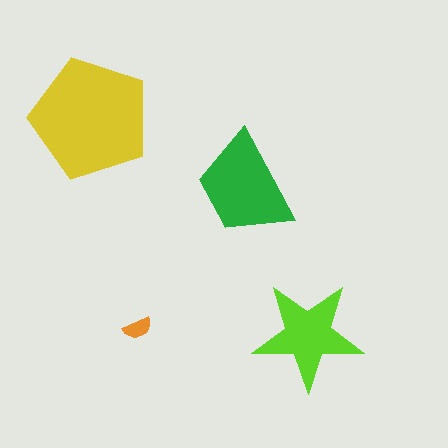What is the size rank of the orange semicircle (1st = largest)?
4th.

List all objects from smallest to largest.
The orange semicircle, the lime star, the green trapezoid, the yellow pentagon.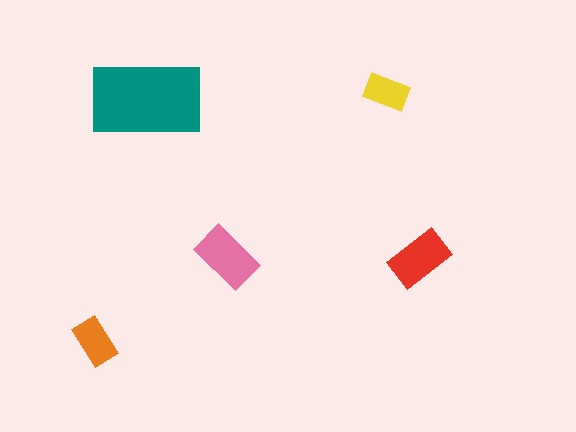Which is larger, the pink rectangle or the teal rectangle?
The teal one.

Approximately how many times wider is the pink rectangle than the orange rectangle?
About 1.5 times wider.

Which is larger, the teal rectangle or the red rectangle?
The teal one.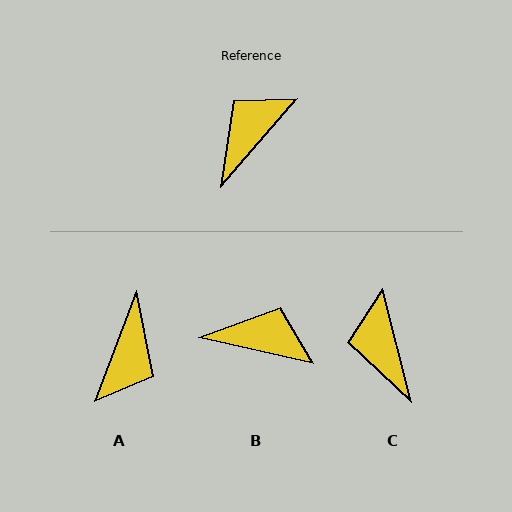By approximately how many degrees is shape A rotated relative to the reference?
Approximately 160 degrees clockwise.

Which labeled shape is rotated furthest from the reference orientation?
A, about 160 degrees away.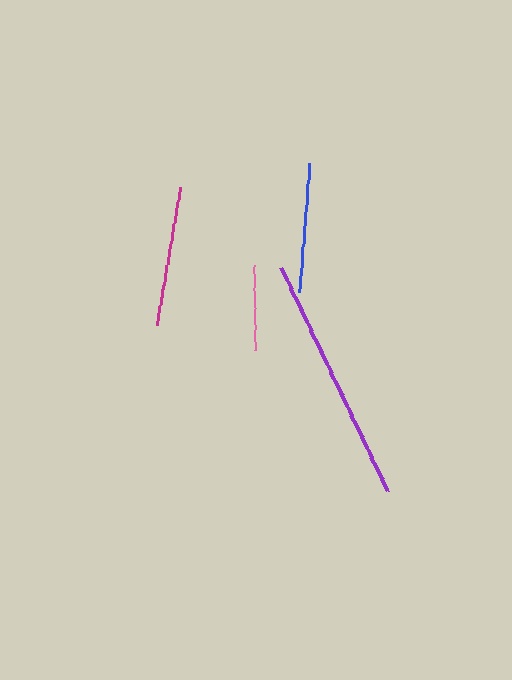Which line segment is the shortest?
The pink line is the shortest at approximately 85 pixels.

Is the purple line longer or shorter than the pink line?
The purple line is longer than the pink line.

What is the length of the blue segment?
The blue segment is approximately 129 pixels long.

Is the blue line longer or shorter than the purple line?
The purple line is longer than the blue line.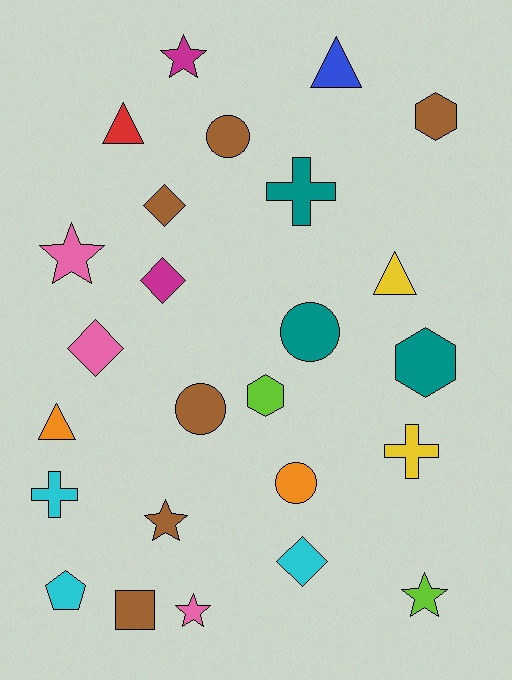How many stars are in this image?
There are 5 stars.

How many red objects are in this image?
There is 1 red object.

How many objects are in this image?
There are 25 objects.